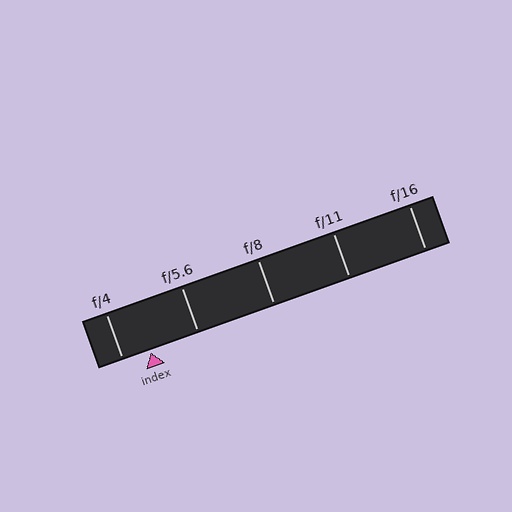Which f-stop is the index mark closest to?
The index mark is closest to f/4.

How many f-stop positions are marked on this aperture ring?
There are 5 f-stop positions marked.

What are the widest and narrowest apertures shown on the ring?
The widest aperture shown is f/4 and the narrowest is f/16.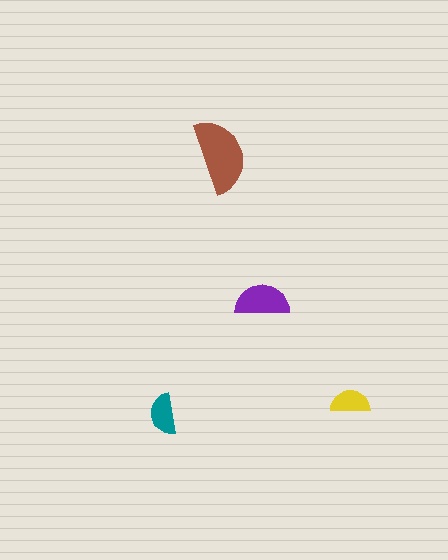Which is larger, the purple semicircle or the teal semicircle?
The purple one.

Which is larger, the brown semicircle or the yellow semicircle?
The brown one.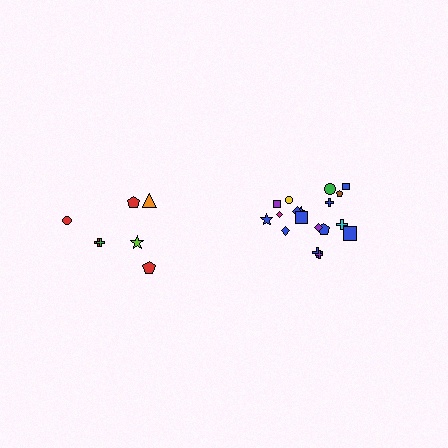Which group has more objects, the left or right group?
The right group.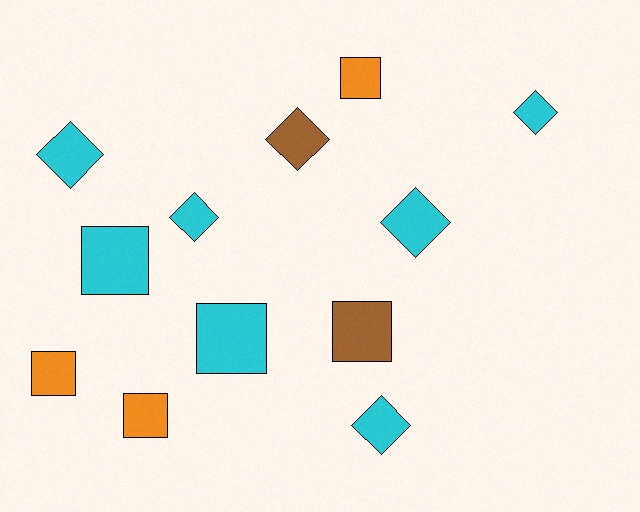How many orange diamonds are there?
There are no orange diamonds.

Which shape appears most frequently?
Diamond, with 6 objects.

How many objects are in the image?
There are 12 objects.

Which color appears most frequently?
Cyan, with 7 objects.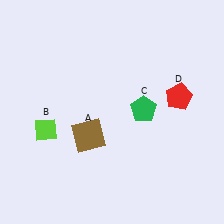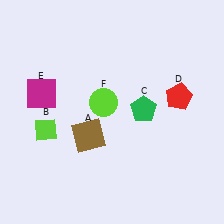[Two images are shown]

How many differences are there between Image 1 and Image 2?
There are 2 differences between the two images.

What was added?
A magenta square (E), a lime circle (F) were added in Image 2.